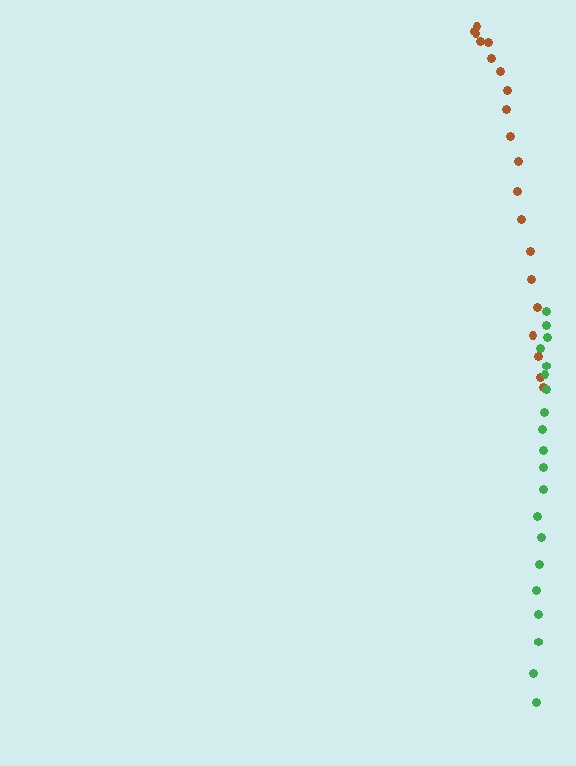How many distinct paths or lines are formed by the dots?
There are 2 distinct paths.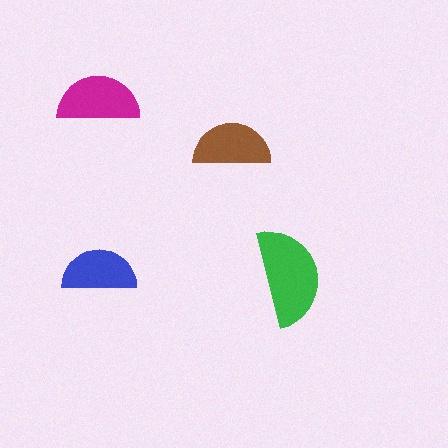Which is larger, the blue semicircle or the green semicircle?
The green one.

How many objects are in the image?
There are 4 objects in the image.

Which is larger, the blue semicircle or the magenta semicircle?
The magenta one.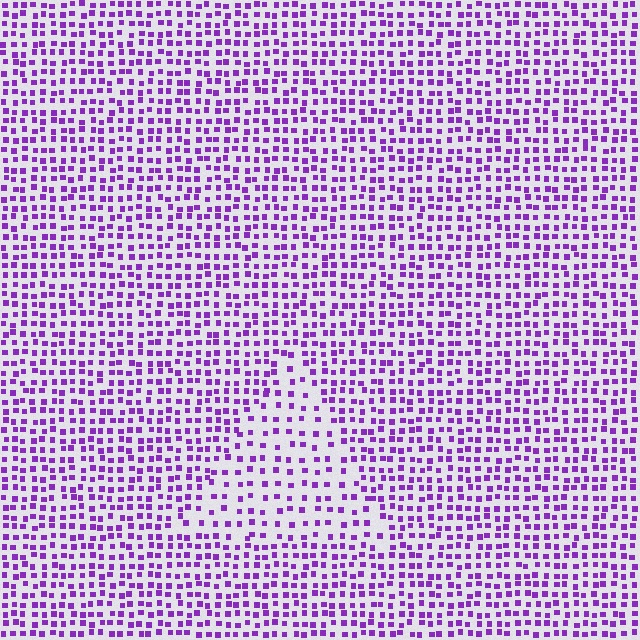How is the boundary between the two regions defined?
The boundary is defined by a change in element density (approximately 1.8x ratio). All elements are the same color, size, and shape.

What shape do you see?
I see a triangle.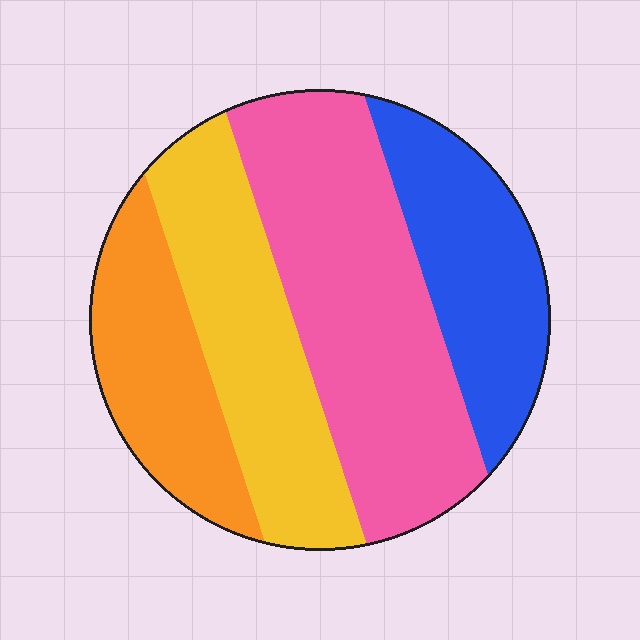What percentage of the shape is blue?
Blue covers roughly 20% of the shape.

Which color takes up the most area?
Pink, at roughly 35%.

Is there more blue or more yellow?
Yellow.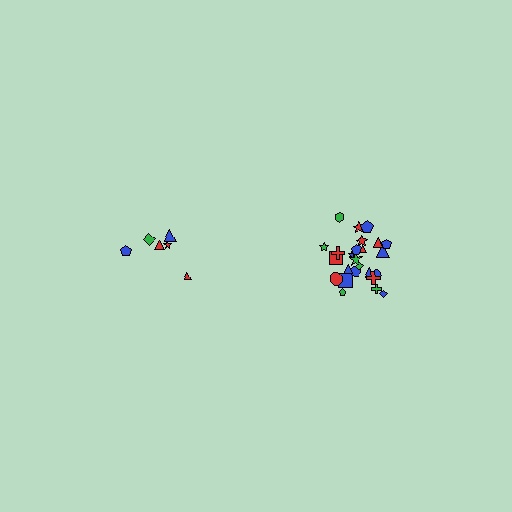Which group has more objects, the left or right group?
The right group.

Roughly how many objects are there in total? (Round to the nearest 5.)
Roughly 30 objects in total.